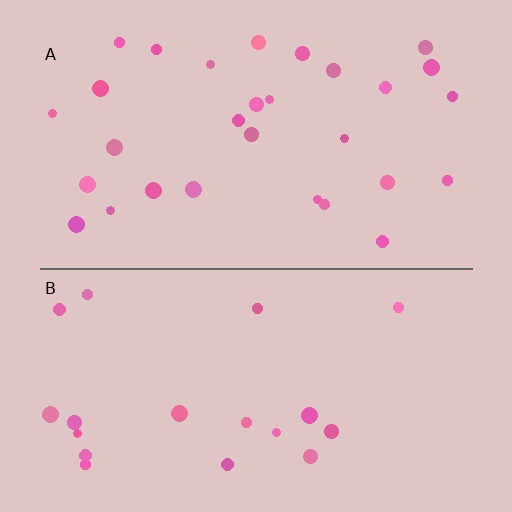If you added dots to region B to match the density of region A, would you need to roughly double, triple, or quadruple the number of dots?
Approximately double.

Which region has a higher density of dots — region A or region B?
A (the top).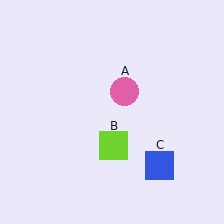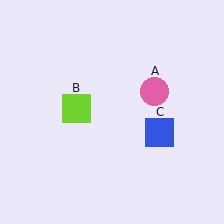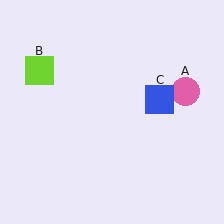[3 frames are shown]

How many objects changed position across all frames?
3 objects changed position: pink circle (object A), lime square (object B), blue square (object C).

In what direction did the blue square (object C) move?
The blue square (object C) moved up.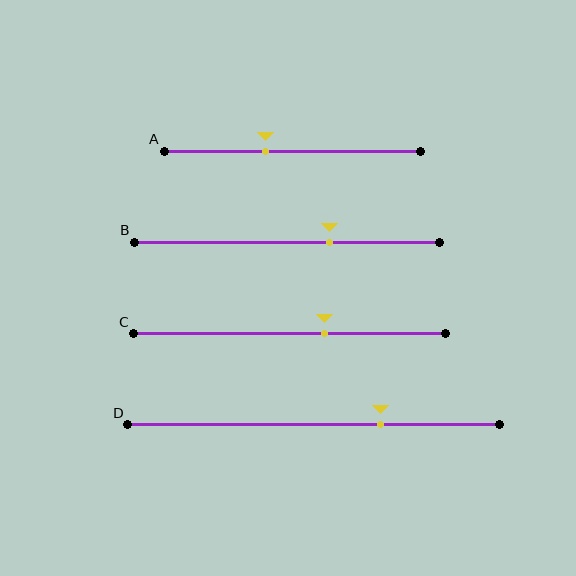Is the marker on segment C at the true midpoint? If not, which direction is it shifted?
No, the marker on segment C is shifted to the right by about 11% of the segment length.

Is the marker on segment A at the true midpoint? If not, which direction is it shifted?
No, the marker on segment A is shifted to the left by about 11% of the segment length.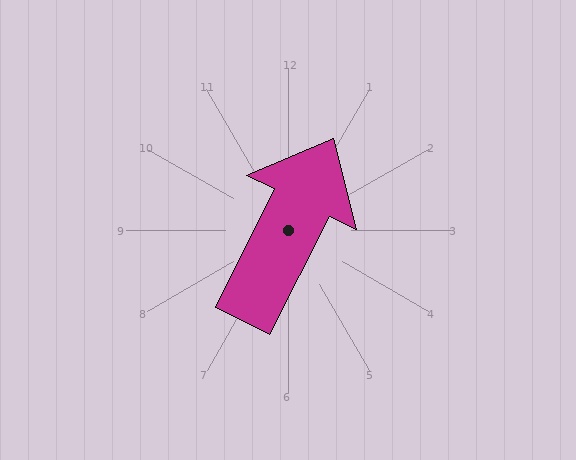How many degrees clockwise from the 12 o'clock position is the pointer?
Approximately 26 degrees.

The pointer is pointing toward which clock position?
Roughly 1 o'clock.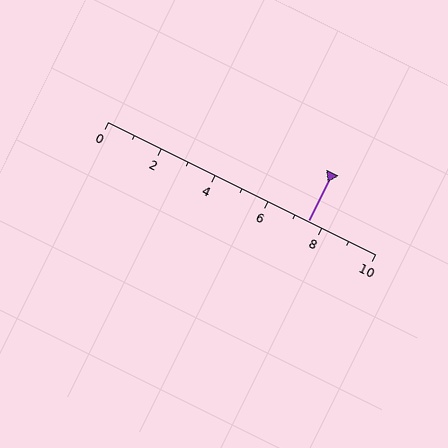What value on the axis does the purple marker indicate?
The marker indicates approximately 7.5.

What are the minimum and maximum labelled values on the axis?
The axis runs from 0 to 10.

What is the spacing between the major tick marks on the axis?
The major ticks are spaced 2 apart.